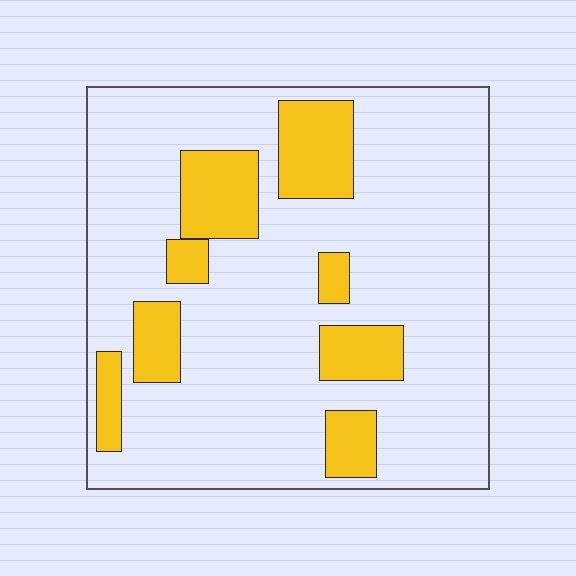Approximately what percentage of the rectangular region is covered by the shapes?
Approximately 20%.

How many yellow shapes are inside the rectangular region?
8.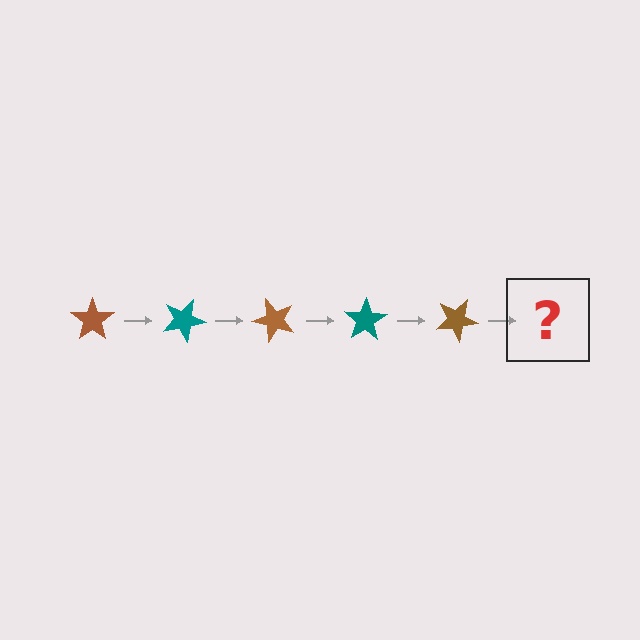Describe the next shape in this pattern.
It should be a teal star, rotated 125 degrees from the start.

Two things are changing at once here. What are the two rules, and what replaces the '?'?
The two rules are that it rotates 25 degrees each step and the color cycles through brown and teal. The '?' should be a teal star, rotated 125 degrees from the start.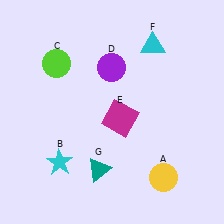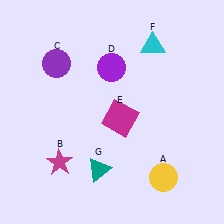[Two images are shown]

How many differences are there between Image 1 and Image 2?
There are 2 differences between the two images.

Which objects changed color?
B changed from cyan to magenta. C changed from lime to purple.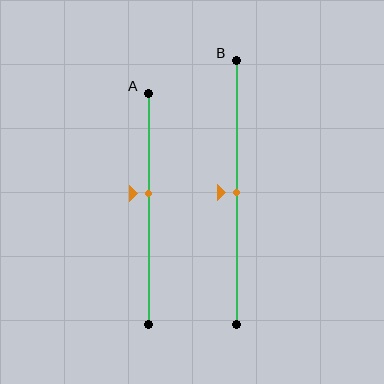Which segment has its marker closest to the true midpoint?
Segment B has its marker closest to the true midpoint.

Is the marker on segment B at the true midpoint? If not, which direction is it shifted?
Yes, the marker on segment B is at the true midpoint.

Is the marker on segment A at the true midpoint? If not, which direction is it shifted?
No, the marker on segment A is shifted upward by about 6% of the segment length.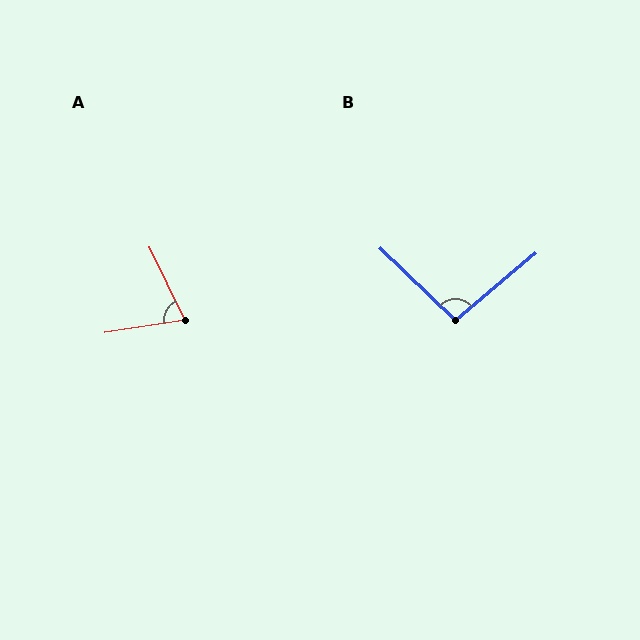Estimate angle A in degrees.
Approximately 73 degrees.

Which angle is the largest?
B, at approximately 96 degrees.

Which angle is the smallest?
A, at approximately 73 degrees.